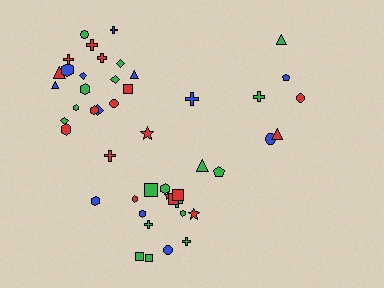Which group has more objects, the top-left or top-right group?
The top-left group.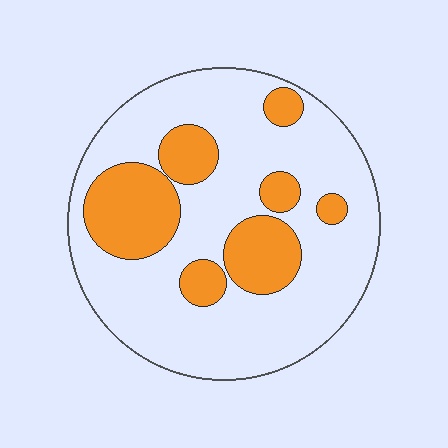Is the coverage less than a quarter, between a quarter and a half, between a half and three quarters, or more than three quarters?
Between a quarter and a half.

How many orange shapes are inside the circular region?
7.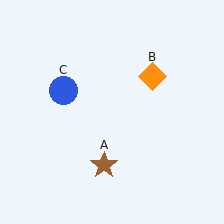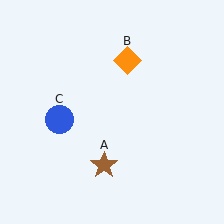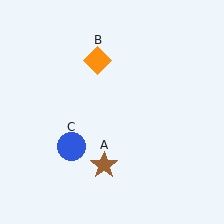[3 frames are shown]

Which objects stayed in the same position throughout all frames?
Brown star (object A) remained stationary.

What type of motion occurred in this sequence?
The orange diamond (object B), blue circle (object C) rotated counterclockwise around the center of the scene.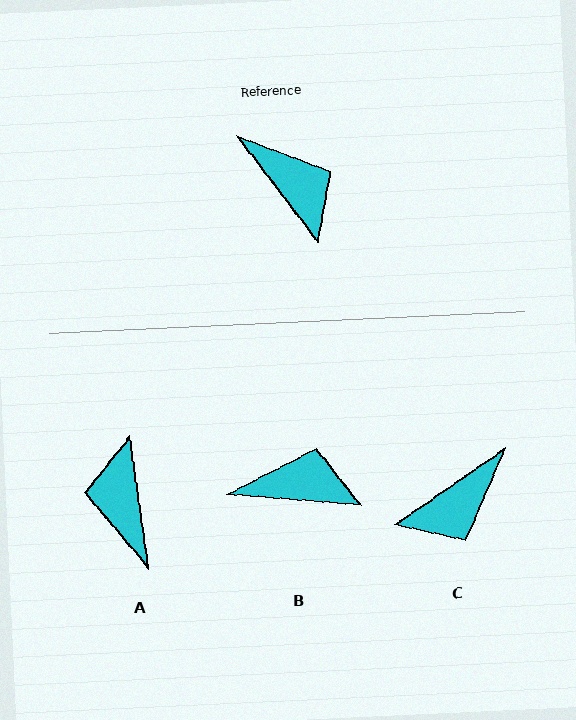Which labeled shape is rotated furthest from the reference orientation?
A, about 151 degrees away.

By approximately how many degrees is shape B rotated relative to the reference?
Approximately 49 degrees counter-clockwise.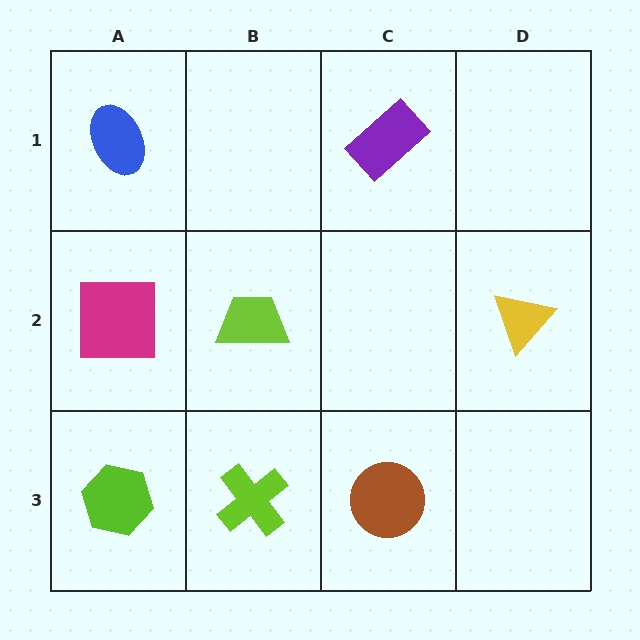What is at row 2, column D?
A yellow triangle.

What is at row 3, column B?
A lime cross.